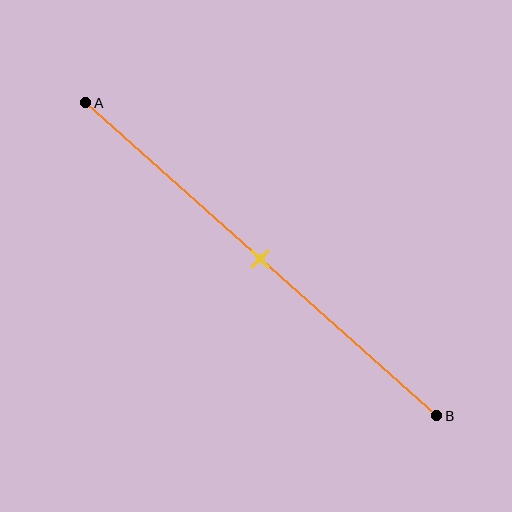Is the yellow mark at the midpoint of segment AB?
Yes, the mark is approximately at the midpoint.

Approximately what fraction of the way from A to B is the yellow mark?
The yellow mark is approximately 50% of the way from A to B.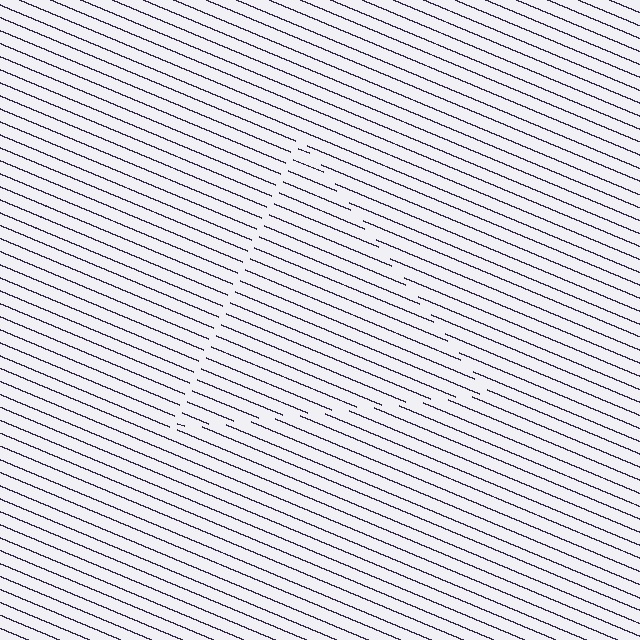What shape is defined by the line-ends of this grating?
An illusory triangle. The interior of the shape contains the same grating, shifted by half a period — the contour is defined by the phase discontinuity where line-ends from the inner and outer gratings abut.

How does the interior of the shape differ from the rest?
The interior of the shape contains the same grating, shifted by half a period — the contour is defined by the phase discontinuity where line-ends from the inner and outer gratings abut.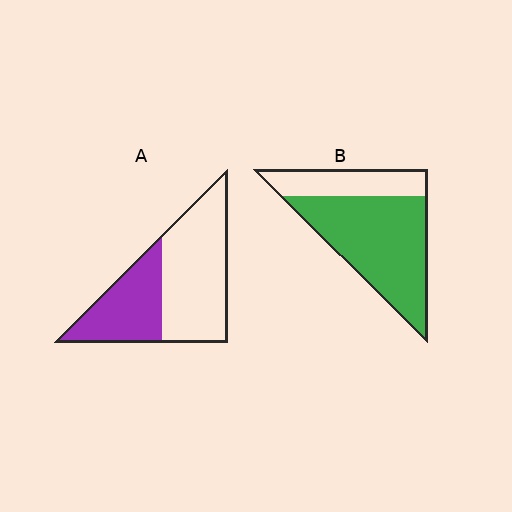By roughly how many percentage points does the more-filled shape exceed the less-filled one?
By roughly 35 percentage points (B over A).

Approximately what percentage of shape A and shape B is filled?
A is approximately 40% and B is approximately 70%.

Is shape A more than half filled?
No.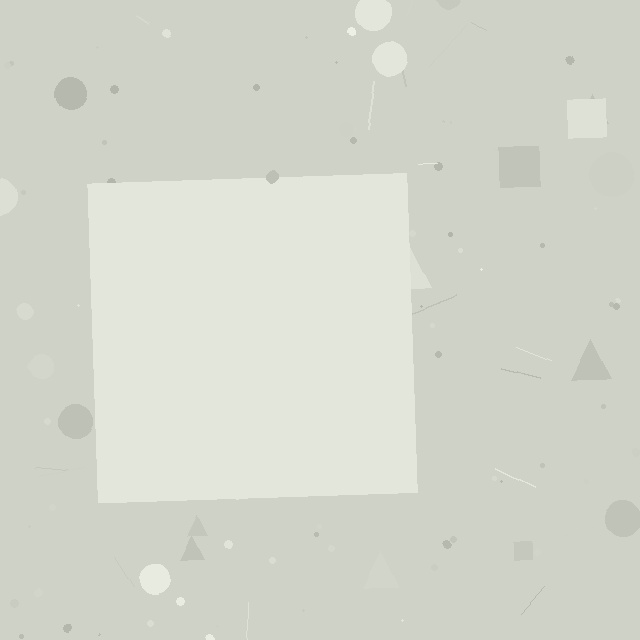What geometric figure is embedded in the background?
A square is embedded in the background.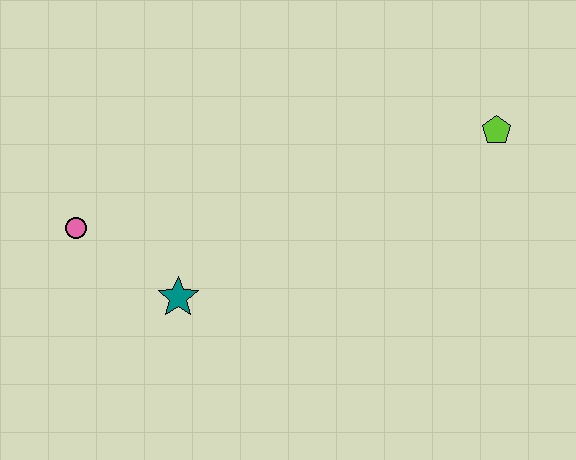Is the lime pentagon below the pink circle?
No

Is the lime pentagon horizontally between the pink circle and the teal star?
No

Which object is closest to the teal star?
The pink circle is closest to the teal star.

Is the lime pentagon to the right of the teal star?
Yes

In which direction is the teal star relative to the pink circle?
The teal star is to the right of the pink circle.